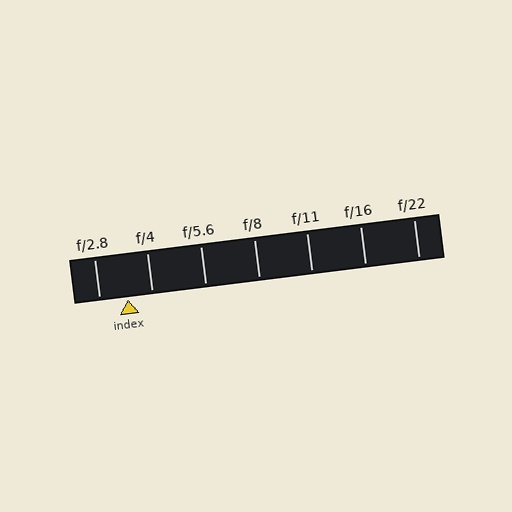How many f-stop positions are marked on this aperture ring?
There are 7 f-stop positions marked.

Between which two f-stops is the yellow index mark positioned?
The index mark is between f/2.8 and f/4.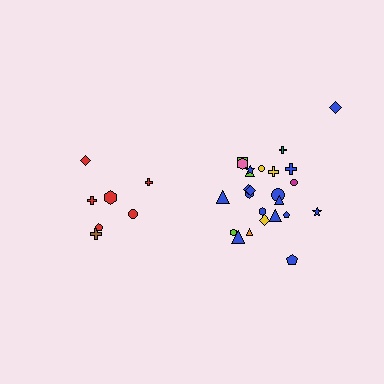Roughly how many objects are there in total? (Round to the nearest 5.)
Roughly 30 objects in total.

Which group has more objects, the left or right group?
The right group.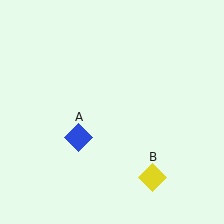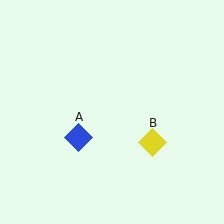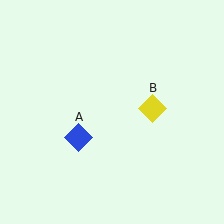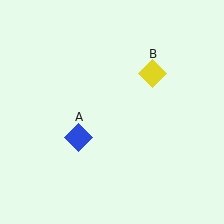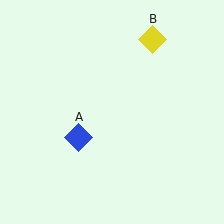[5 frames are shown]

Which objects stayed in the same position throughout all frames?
Blue diamond (object A) remained stationary.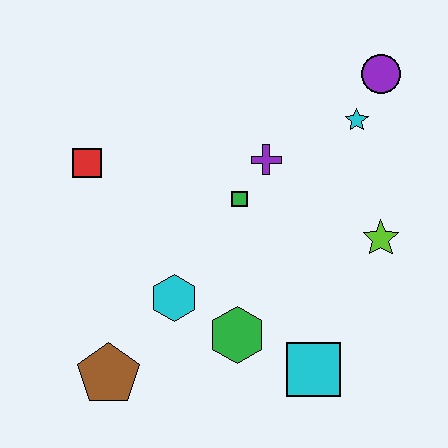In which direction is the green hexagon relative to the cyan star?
The green hexagon is below the cyan star.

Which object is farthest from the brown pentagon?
The purple circle is farthest from the brown pentagon.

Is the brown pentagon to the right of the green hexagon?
No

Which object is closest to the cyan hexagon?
The green hexagon is closest to the cyan hexagon.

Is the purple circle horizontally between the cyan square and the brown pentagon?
No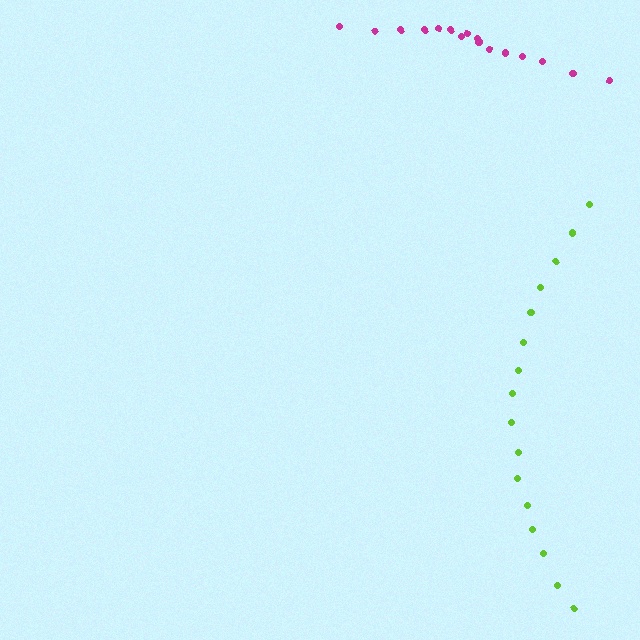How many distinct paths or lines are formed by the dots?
There are 2 distinct paths.